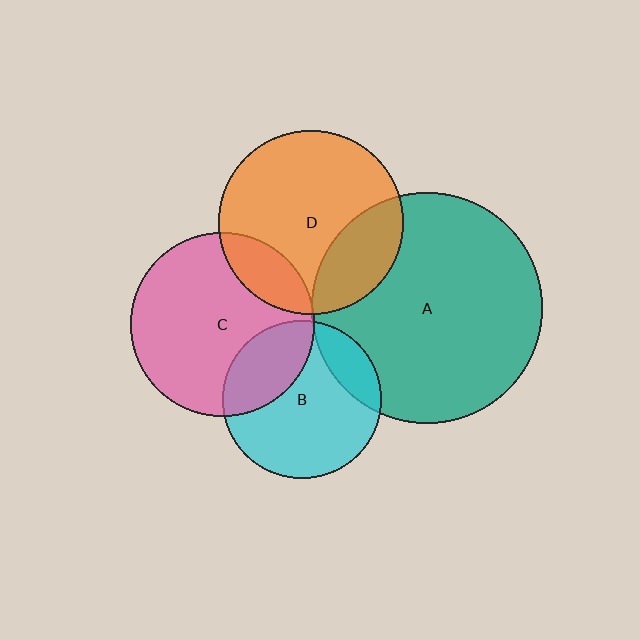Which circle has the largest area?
Circle A (teal).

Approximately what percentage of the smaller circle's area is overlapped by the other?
Approximately 15%.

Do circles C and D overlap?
Yes.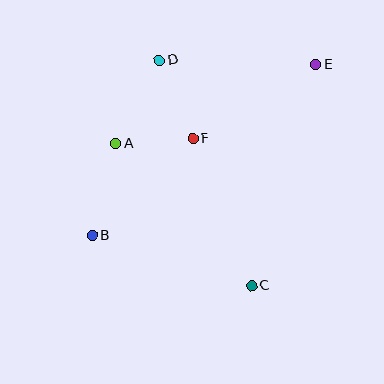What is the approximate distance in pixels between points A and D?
The distance between A and D is approximately 94 pixels.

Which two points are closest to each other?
Points A and F are closest to each other.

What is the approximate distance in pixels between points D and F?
The distance between D and F is approximately 85 pixels.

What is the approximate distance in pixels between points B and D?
The distance between B and D is approximately 187 pixels.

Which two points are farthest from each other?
Points B and E are farthest from each other.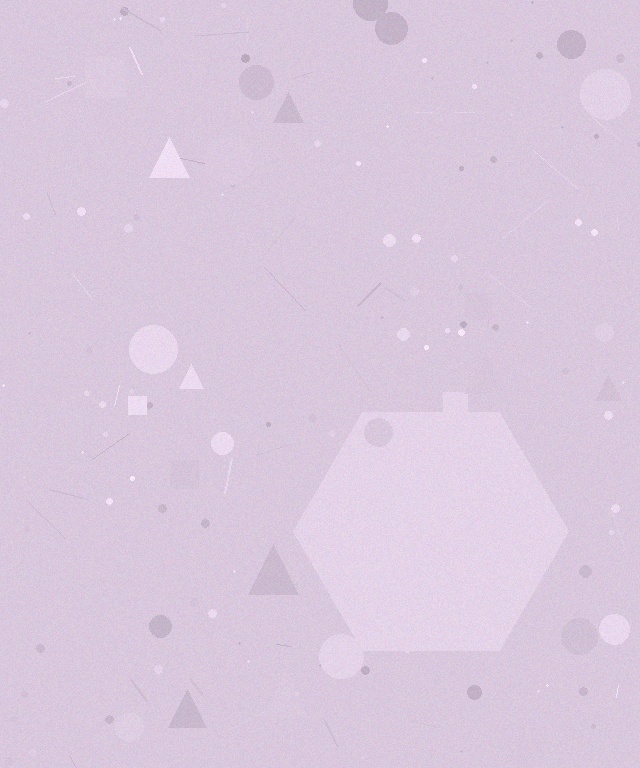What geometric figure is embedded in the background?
A hexagon is embedded in the background.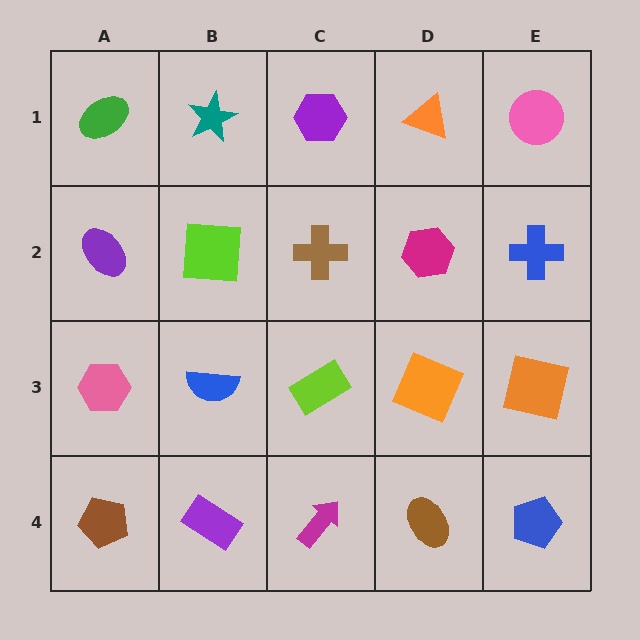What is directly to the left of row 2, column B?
A purple ellipse.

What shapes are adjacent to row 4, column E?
An orange square (row 3, column E), a brown ellipse (row 4, column D).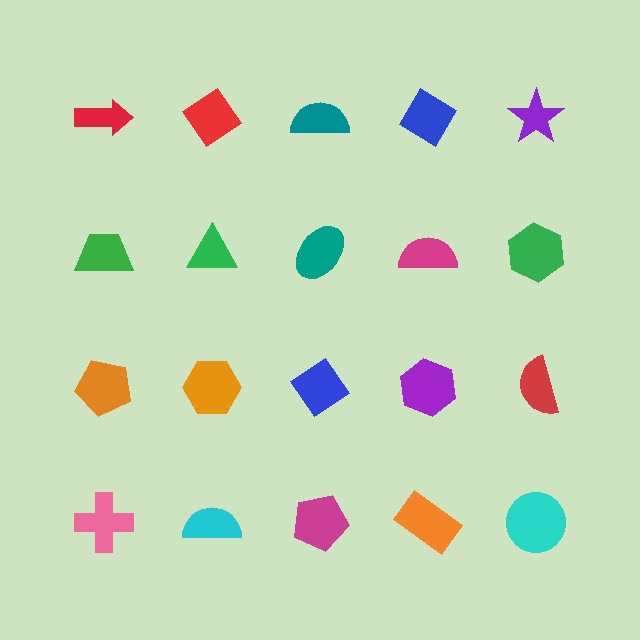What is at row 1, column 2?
A red diamond.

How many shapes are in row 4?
5 shapes.